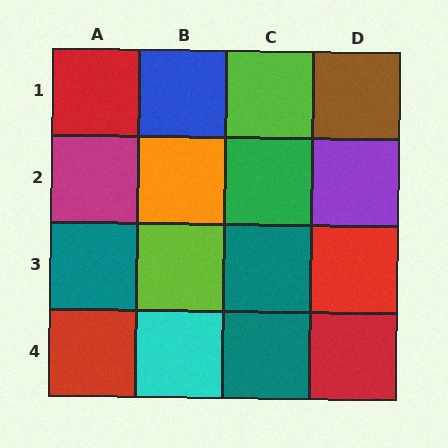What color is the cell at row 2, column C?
Green.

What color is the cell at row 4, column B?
Cyan.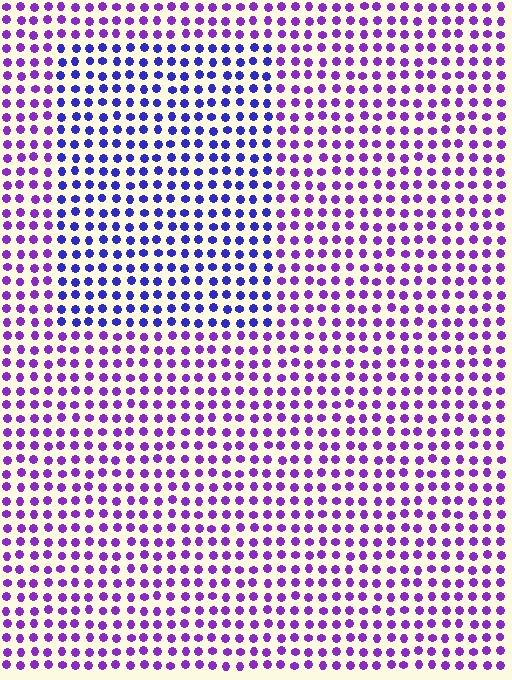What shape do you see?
I see a rectangle.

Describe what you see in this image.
The image is filled with small purple elements in a uniform arrangement. A rectangle-shaped region is visible where the elements are tinted to a slightly different hue, forming a subtle color boundary.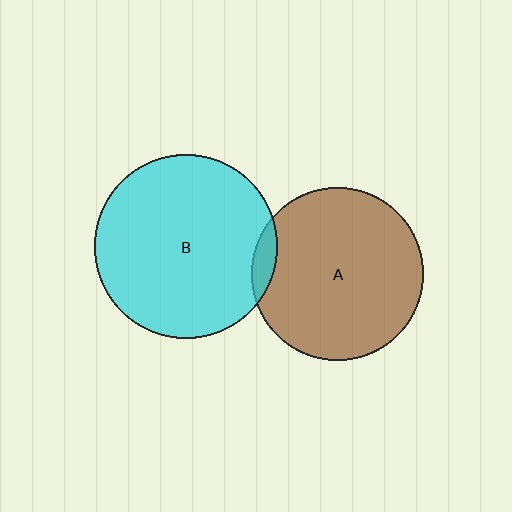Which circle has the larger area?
Circle B (cyan).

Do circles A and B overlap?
Yes.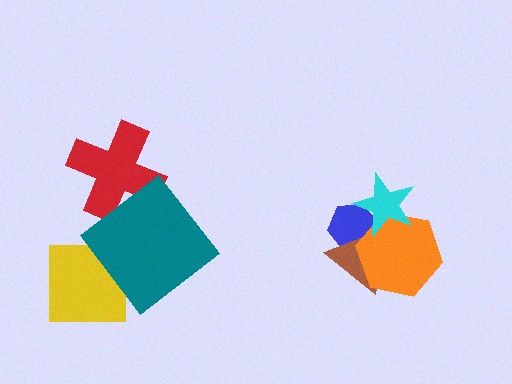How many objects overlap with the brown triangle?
3 objects overlap with the brown triangle.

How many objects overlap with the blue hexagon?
3 objects overlap with the blue hexagon.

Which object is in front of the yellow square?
The teal diamond is in front of the yellow square.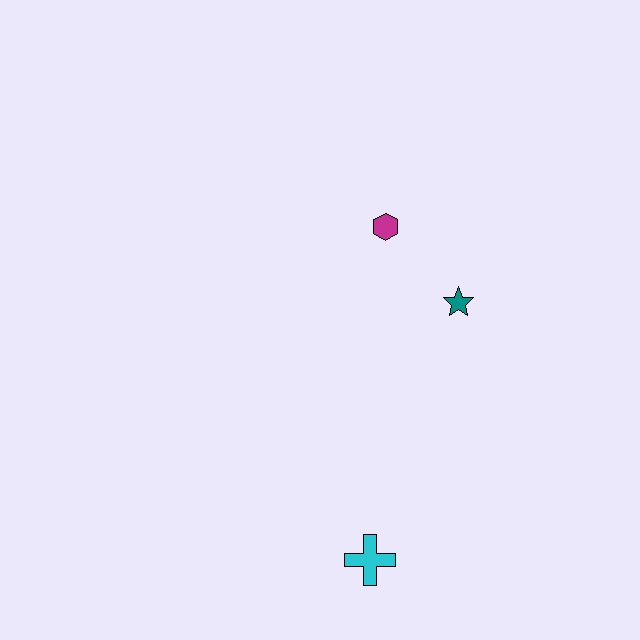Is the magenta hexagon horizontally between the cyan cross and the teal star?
Yes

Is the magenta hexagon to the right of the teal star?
No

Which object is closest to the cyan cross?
The teal star is closest to the cyan cross.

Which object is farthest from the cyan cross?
The magenta hexagon is farthest from the cyan cross.